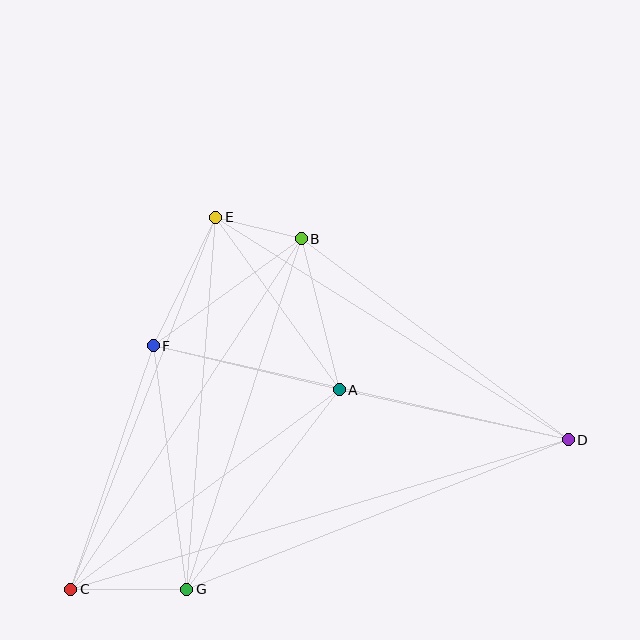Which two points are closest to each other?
Points B and E are closest to each other.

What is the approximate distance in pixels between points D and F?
The distance between D and F is approximately 426 pixels.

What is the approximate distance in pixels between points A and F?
The distance between A and F is approximately 191 pixels.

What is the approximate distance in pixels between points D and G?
The distance between D and G is approximately 410 pixels.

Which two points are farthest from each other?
Points C and D are farthest from each other.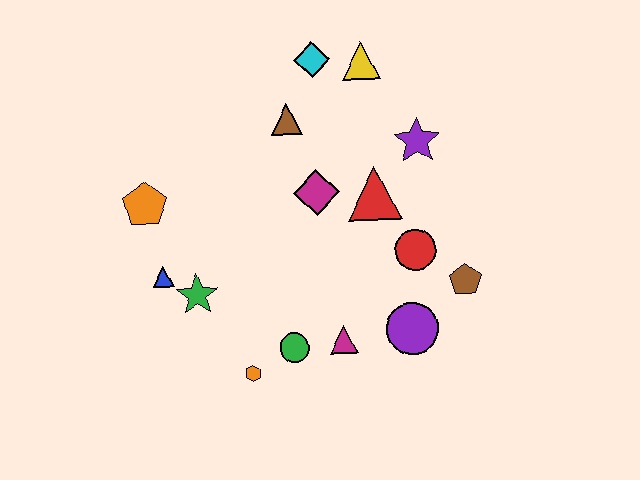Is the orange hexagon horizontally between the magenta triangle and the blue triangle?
Yes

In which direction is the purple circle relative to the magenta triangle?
The purple circle is to the right of the magenta triangle.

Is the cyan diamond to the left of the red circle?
Yes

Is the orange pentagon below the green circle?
No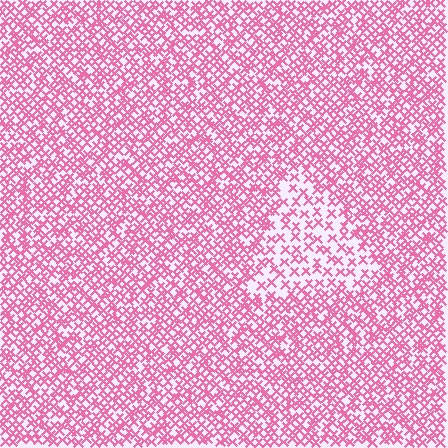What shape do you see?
I see a triangle.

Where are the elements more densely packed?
The elements are more densely packed outside the triangle boundary.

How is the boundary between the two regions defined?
The boundary is defined by a change in element density (approximately 2.0x ratio). All elements are the same color, size, and shape.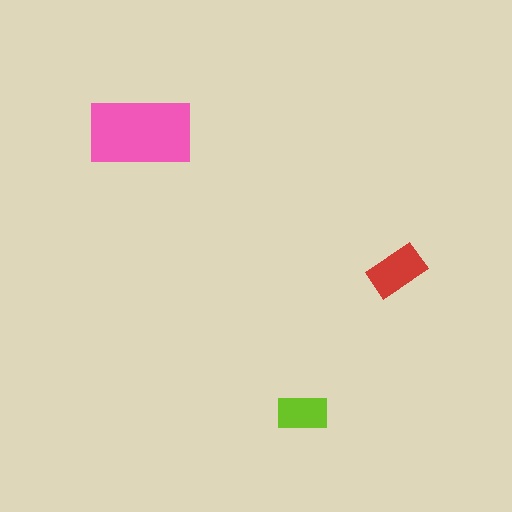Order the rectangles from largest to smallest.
the pink one, the red one, the lime one.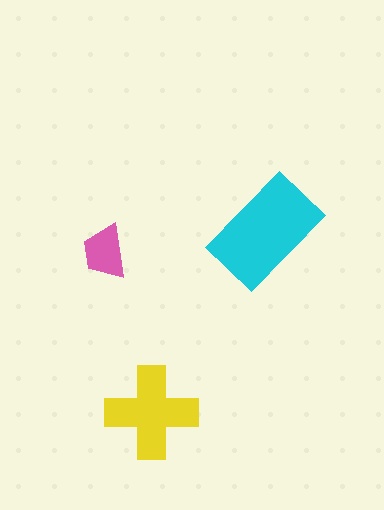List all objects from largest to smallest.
The cyan rectangle, the yellow cross, the pink trapezoid.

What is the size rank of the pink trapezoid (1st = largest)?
3rd.